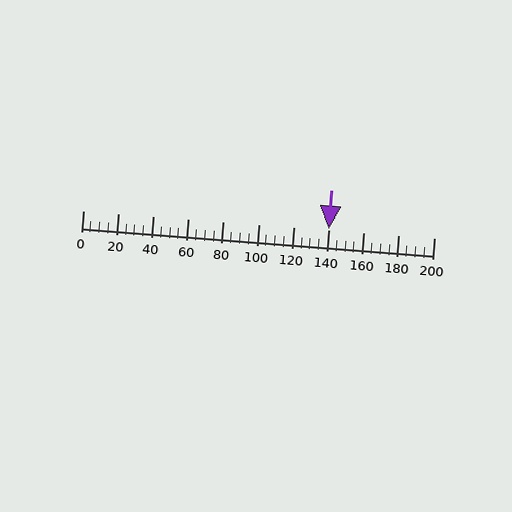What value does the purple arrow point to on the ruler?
The purple arrow points to approximately 140.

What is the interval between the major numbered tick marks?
The major tick marks are spaced 20 units apart.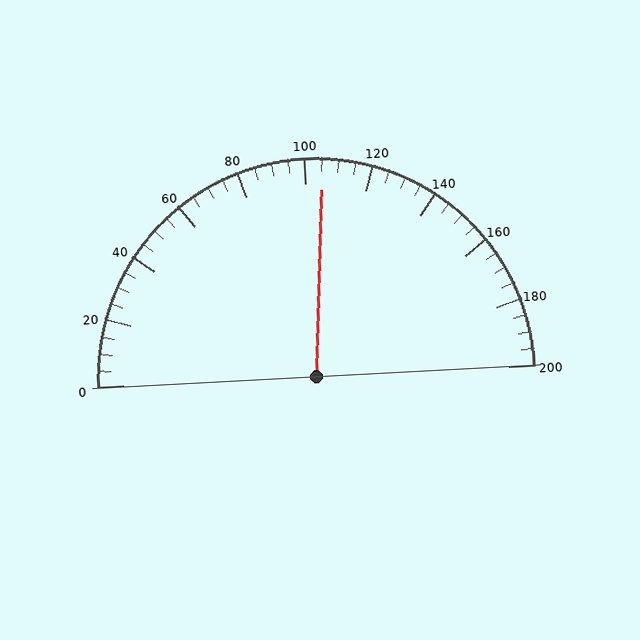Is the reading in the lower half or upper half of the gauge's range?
The reading is in the upper half of the range (0 to 200).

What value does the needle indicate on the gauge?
The needle indicates approximately 105.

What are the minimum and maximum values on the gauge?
The gauge ranges from 0 to 200.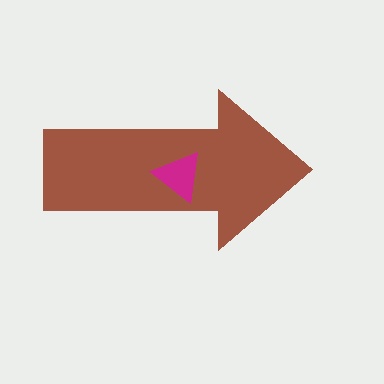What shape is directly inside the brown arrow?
The magenta triangle.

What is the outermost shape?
The brown arrow.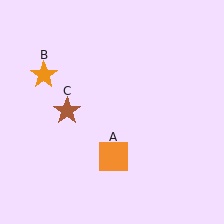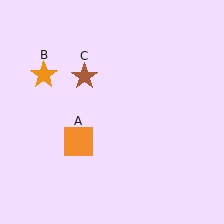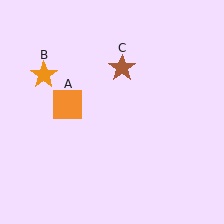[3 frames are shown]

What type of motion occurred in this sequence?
The orange square (object A), brown star (object C) rotated clockwise around the center of the scene.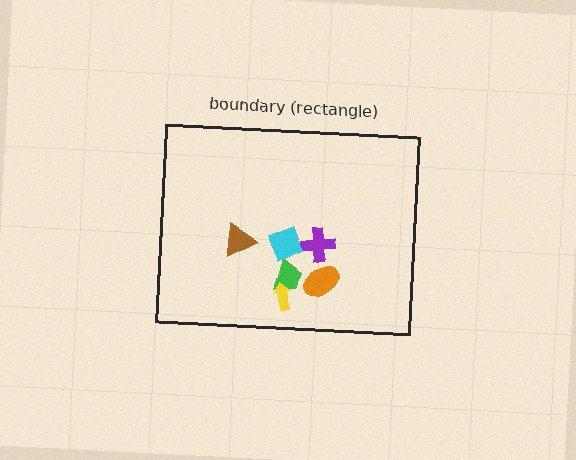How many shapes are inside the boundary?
6 inside, 0 outside.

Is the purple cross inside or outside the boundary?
Inside.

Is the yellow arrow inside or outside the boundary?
Inside.